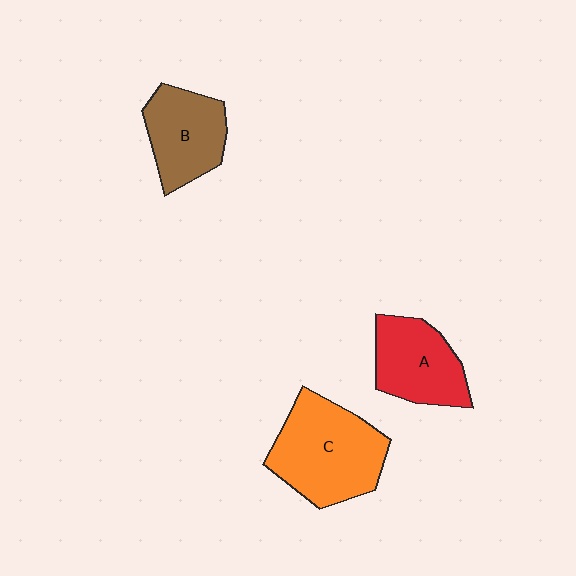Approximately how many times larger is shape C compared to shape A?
Approximately 1.4 times.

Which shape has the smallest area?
Shape B (brown).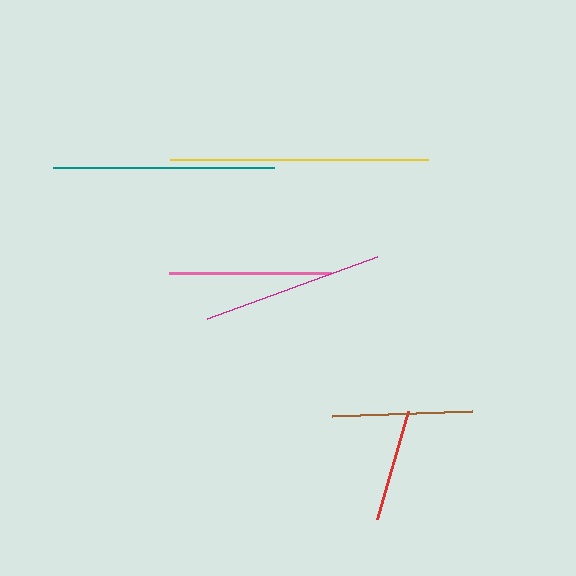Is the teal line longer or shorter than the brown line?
The teal line is longer than the brown line.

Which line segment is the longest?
The yellow line is the longest at approximately 258 pixels.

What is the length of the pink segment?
The pink segment is approximately 162 pixels long.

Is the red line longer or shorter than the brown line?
The brown line is longer than the red line.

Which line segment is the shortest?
The red line is the shortest at approximately 113 pixels.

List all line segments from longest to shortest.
From longest to shortest: yellow, teal, magenta, pink, brown, red.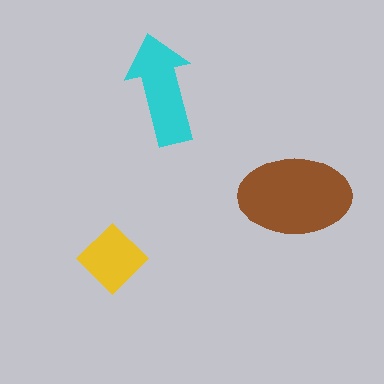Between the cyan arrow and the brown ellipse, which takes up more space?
The brown ellipse.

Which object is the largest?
The brown ellipse.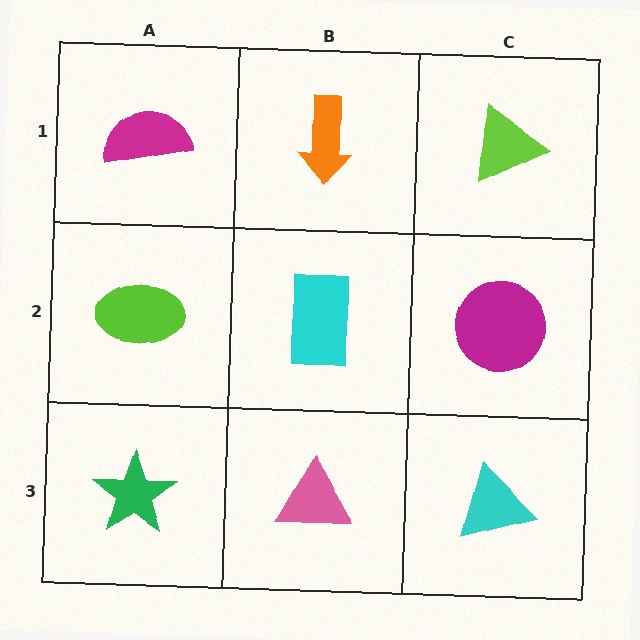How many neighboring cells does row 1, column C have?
2.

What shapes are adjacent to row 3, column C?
A magenta circle (row 2, column C), a pink triangle (row 3, column B).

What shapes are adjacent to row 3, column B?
A cyan rectangle (row 2, column B), a green star (row 3, column A), a cyan triangle (row 3, column C).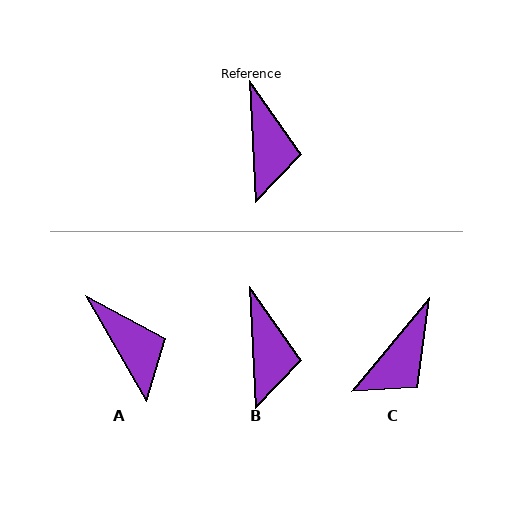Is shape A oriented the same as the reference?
No, it is off by about 27 degrees.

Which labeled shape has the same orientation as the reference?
B.